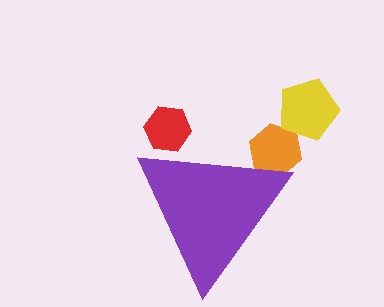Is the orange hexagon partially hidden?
Yes, the orange hexagon is partially hidden behind the purple triangle.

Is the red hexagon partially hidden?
Yes, the red hexagon is partially hidden behind the purple triangle.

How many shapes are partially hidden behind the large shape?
2 shapes are partially hidden.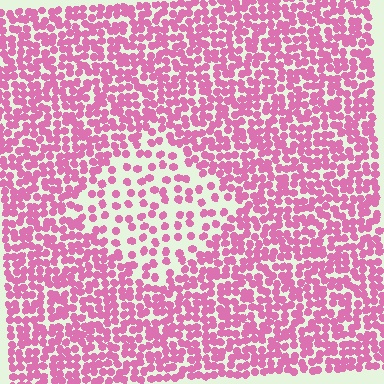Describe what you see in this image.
The image contains small pink elements arranged at two different densities. A diamond-shaped region is visible where the elements are less densely packed than the surrounding area.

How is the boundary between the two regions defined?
The boundary is defined by a change in element density (approximately 2.3x ratio). All elements are the same color, size, and shape.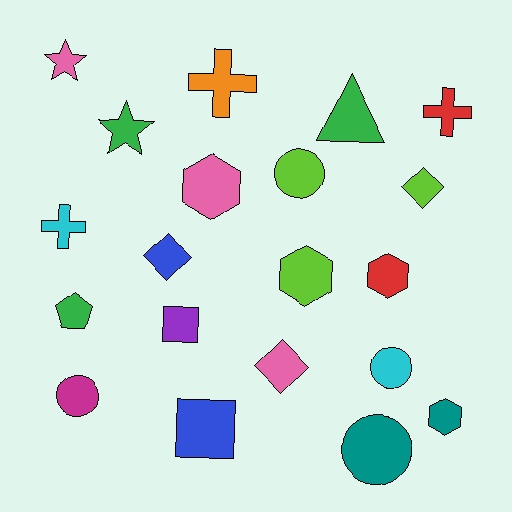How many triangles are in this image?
There is 1 triangle.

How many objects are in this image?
There are 20 objects.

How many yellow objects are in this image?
There are no yellow objects.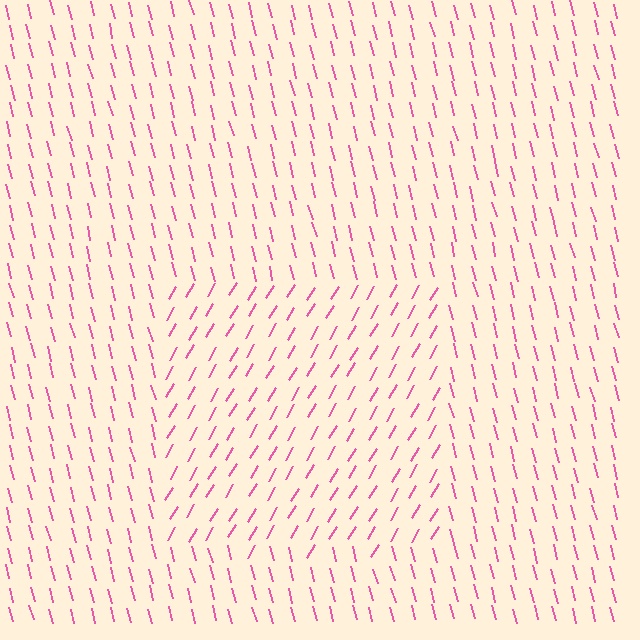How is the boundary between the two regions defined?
The boundary is defined purely by a change in line orientation (approximately 45 degrees difference). All lines are the same color and thickness.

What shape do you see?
I see a rectangle.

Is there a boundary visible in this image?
Yes, there is a texture boundary formed by a change in line orientation.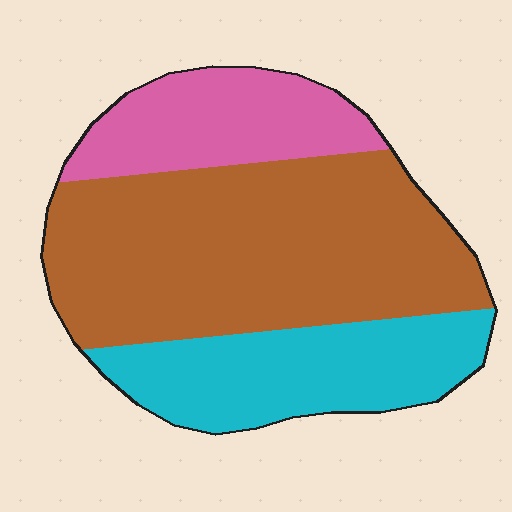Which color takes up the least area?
Pink, at roughly 20%.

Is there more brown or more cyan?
Brown.